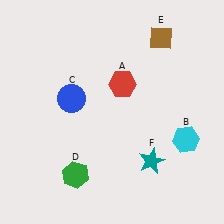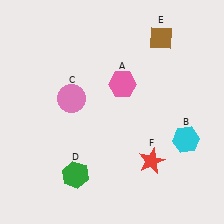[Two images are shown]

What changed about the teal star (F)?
In Image 1, F is teal. In Image 2, it changed to red.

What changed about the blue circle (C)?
In Image 1, C is blue. In Image 2, it changed to pink.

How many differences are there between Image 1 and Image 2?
There are 3 differences between the two images.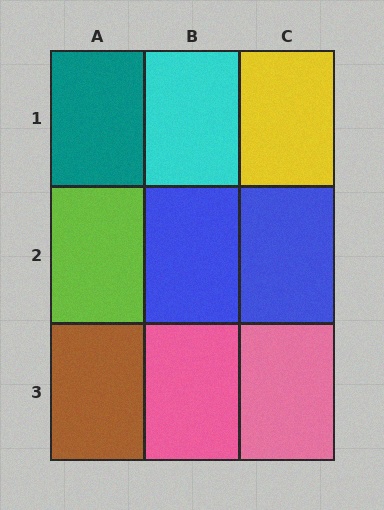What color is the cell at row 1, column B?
Cyan.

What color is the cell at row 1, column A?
Teal.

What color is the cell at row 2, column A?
Lime.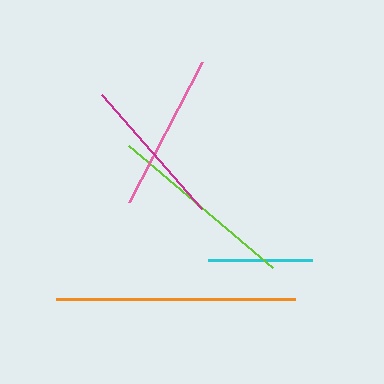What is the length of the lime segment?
The lime segment is approximately 189 pixels long.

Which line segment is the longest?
The orange line is the longest at approximately 239 pixels.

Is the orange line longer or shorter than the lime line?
The orange line is longer than the lime line.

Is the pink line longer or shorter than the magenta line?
The pink line is longer than the magenta line.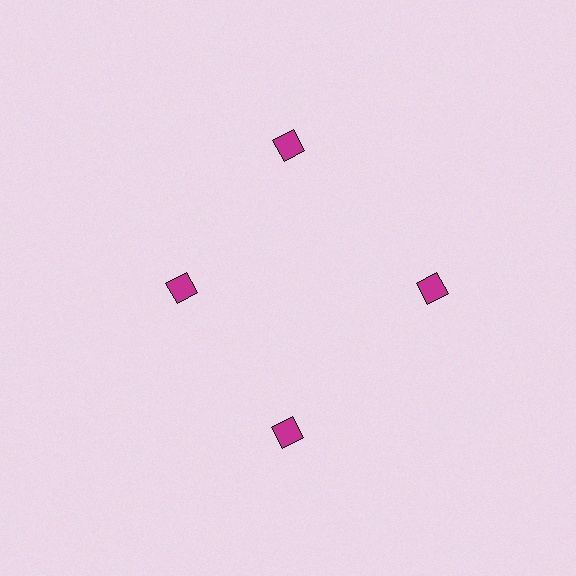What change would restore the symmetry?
The symmetry would be restored by moving it outward, back onto the ring so that all 4 diamonds sit at equal angles and equal distance from the center.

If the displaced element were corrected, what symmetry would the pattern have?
It would have 4-fold rotational symmetry — the pattern would map onto itself every 90 degrees.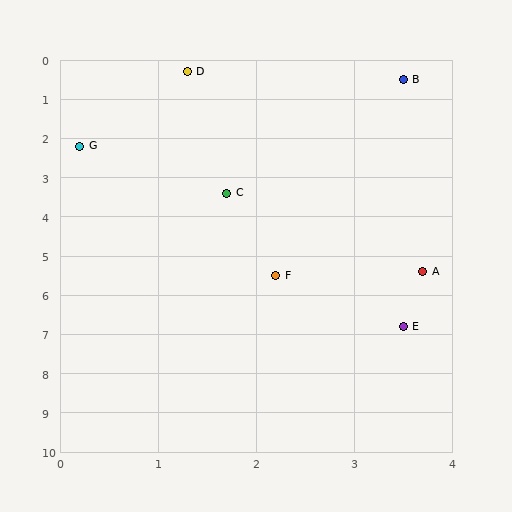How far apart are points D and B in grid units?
Points D and B are about 2.2 grid units apart.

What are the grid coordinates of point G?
Point G is at approximately (0.2, 2.2).